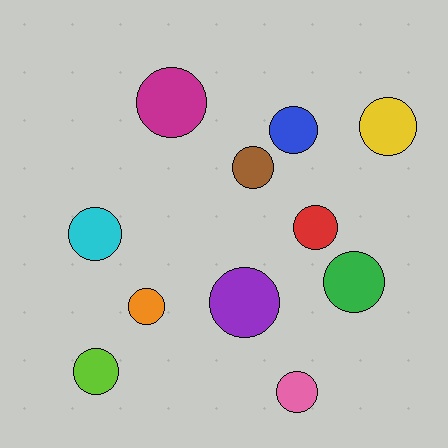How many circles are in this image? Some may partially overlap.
There are 11 circles.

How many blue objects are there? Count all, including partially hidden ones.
There is 1 blue object.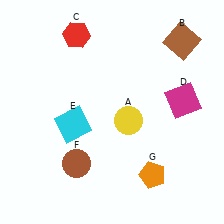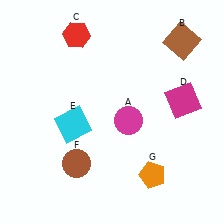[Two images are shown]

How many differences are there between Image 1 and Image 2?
There is 1 difference between the two images.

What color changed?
The circle (A) changed from yellow in Image 1 to magenta in Image 2.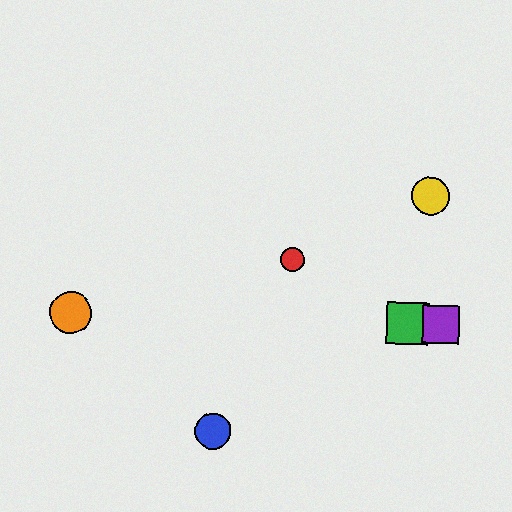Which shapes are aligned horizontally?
The green square, the purple square, the orange circle are aligned horizontally.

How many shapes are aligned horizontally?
3 shapes (the green square, the purple square, the orange circle) are aligned horizontally.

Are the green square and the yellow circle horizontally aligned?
No, the green square is at y≈323 and the yellow circle is at y≈196.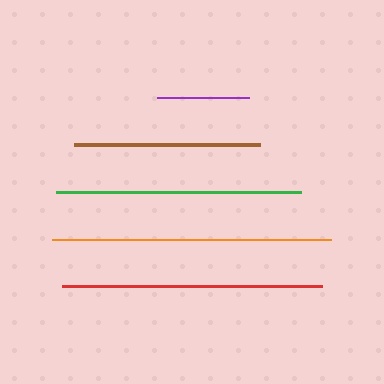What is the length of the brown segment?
The brown segment is approximately 186 pixels long.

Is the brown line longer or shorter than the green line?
The green line is longer than the brown line.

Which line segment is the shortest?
The purple line is the shortest at approximately 92 pixels.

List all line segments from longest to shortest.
From longest to shortest: orange, red, green, brown, purple.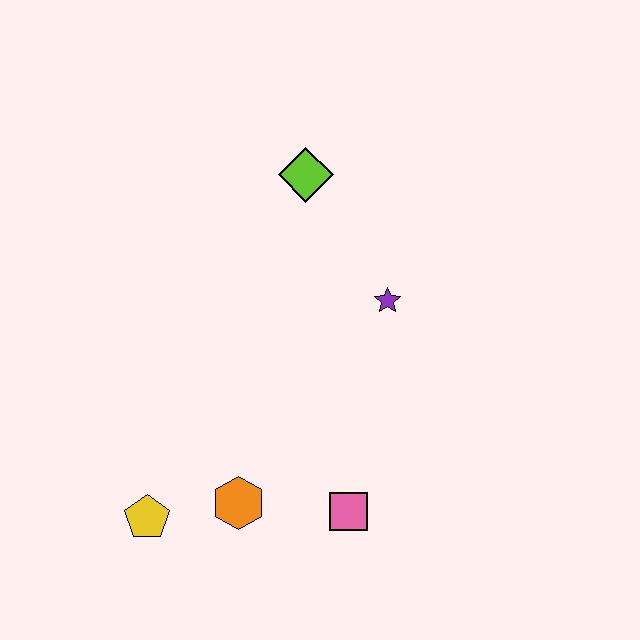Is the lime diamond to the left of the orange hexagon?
No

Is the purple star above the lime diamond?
No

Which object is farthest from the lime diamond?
The yellow pentagon is farthest from the lime diamond.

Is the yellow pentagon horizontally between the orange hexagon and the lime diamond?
No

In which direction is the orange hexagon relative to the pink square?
The orange hexagon is to the left of the pink square.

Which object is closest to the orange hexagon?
The yellow pentagon is closest to the orange hexagon.